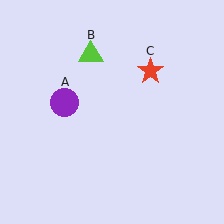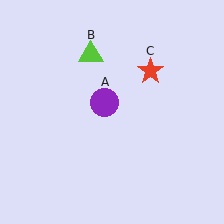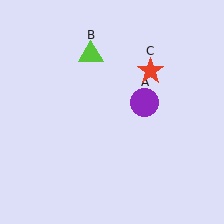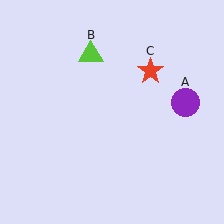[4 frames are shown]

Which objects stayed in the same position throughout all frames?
Lime triangle (object B) and red star (object C) remained stationary.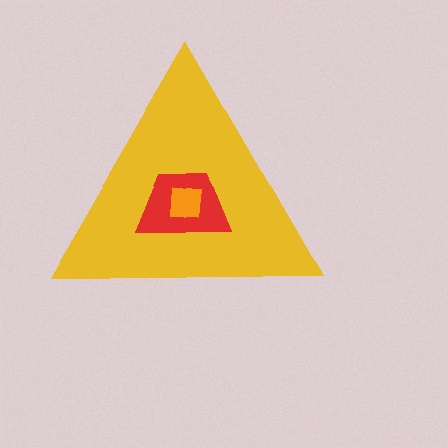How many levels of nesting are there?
3.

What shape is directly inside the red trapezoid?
The orange square.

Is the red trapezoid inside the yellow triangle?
Yes.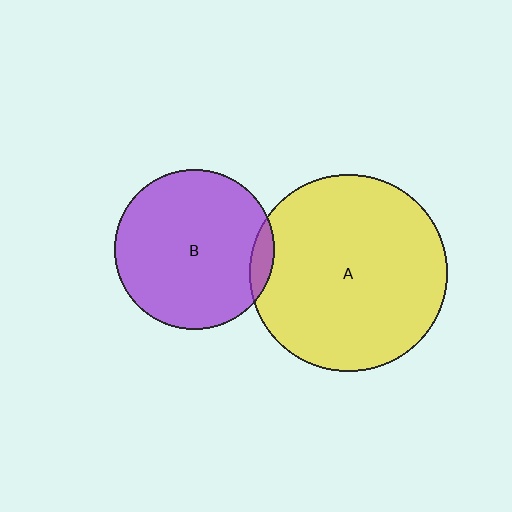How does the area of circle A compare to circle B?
Approximately 1.5 times.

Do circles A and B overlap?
Yes.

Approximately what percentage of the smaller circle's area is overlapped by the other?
Approximately 5%.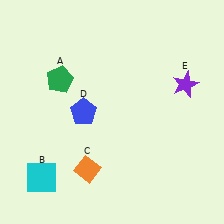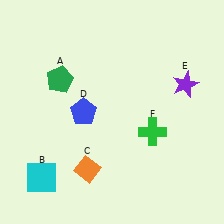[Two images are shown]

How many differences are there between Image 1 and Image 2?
There is 1 difference between the two images.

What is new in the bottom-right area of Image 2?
A green cross (F) was added in the bottom-right area of Image 2.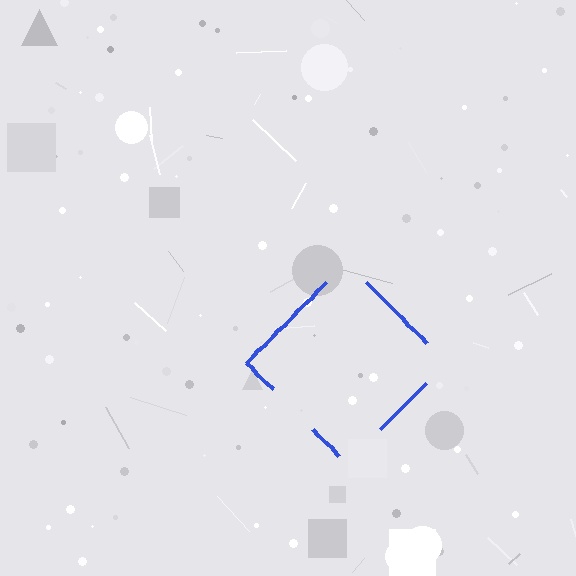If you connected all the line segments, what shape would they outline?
They would outline a diamond.